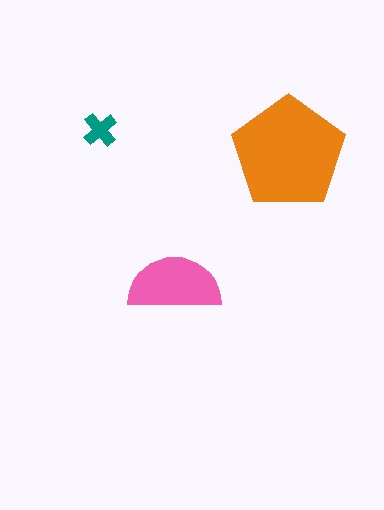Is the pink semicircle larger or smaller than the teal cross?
Larger.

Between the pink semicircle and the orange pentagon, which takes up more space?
The orange pentagon.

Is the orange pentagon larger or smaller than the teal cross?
Larger.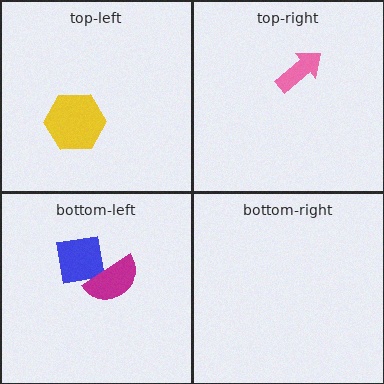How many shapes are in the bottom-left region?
2.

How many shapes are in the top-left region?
1.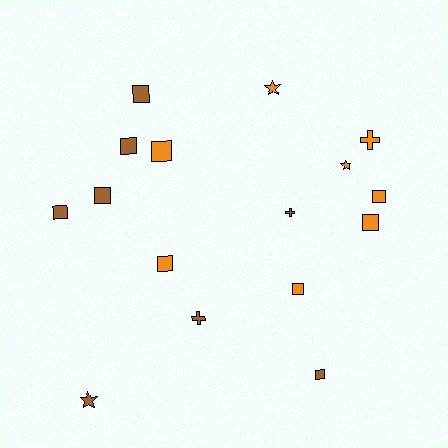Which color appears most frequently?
Brown, with 8 objects.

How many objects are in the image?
There are 16 objects.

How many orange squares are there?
There are 5 orange squares.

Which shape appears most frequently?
Square, with 10 objects.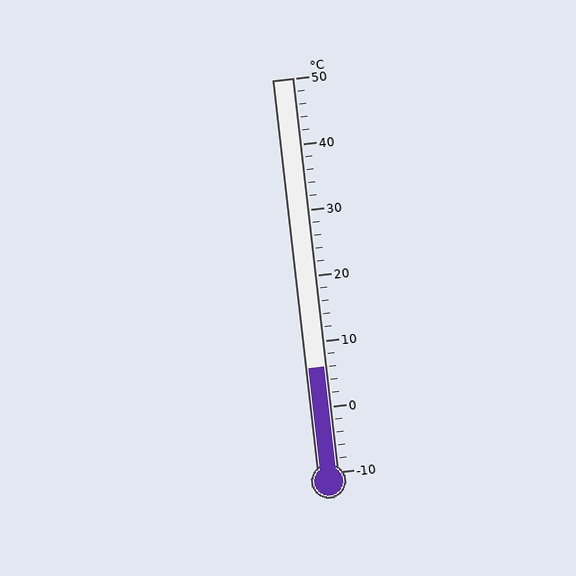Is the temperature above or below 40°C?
The temperature is below 40°C.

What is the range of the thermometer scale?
The thermometer scale ranges from -10°C to 50°C.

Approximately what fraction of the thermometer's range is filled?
The thermometer is filled to approximately 25% of its range.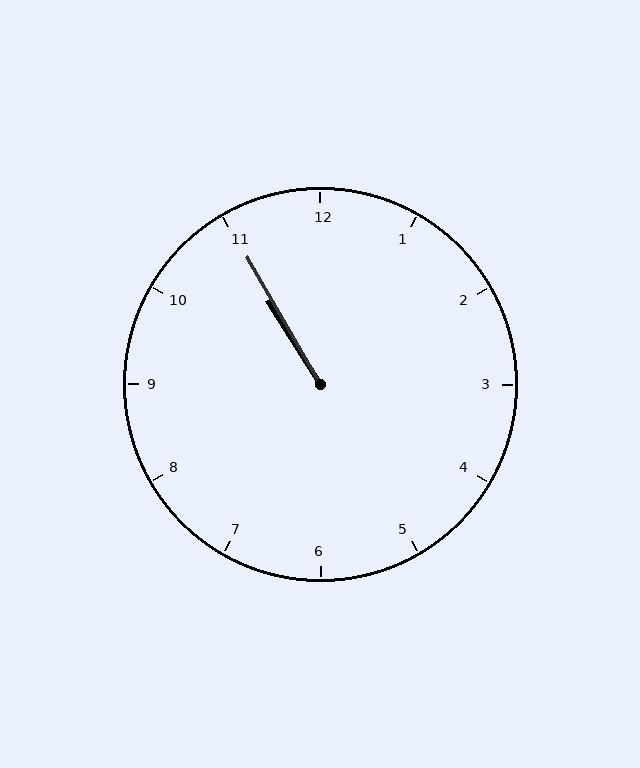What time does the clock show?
10:55.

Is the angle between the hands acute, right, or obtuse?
It is acute.